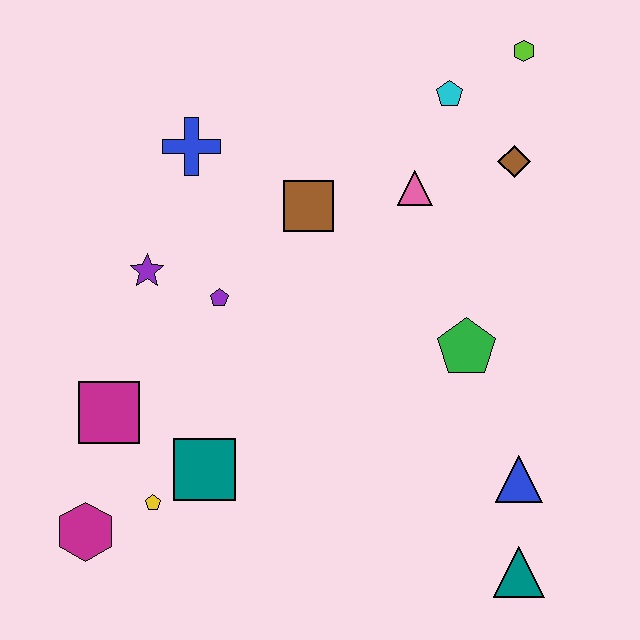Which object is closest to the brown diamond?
The cyan pentagon is closest to the brown diamond.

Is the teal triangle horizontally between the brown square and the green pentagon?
No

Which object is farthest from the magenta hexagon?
The lime hexagon is farthest from the magenta hexagon.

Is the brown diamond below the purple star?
No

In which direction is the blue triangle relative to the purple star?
The blue triangle is to the right of the purple star.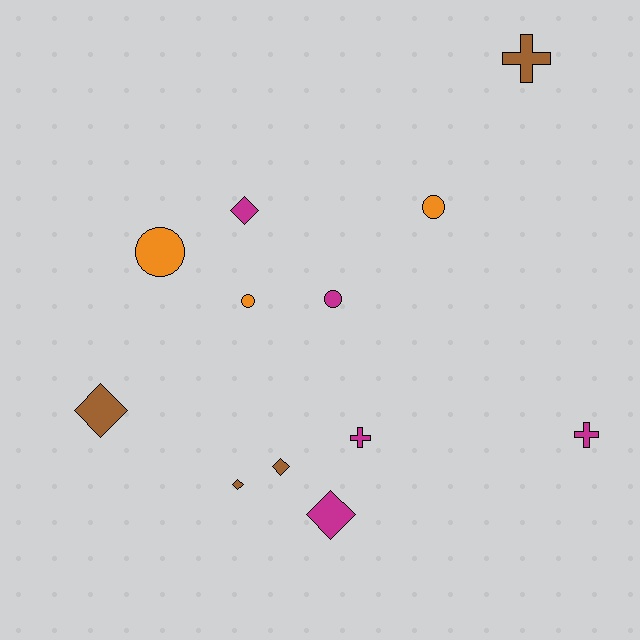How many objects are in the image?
There are 12 objects.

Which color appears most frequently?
Magenta, with 5 objects.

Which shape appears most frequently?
Diamond, with 5 objects.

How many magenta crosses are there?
There are 2 magenta crosses.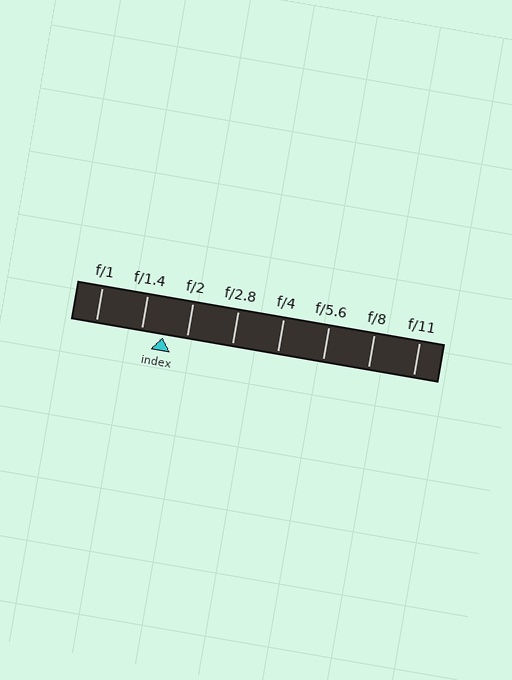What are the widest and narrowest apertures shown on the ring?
The widest aperture shown is f/1 and the narrowest is f/11.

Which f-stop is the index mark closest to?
The index mark is closest to f/1.4.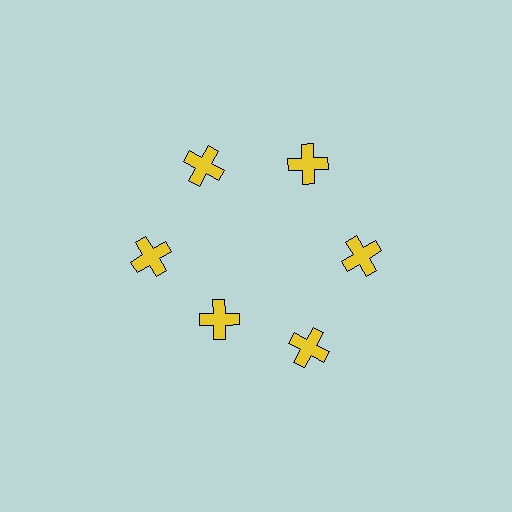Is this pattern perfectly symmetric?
No. The 6 yellow crosses are arranged in a ring, but one element near the 7 o'clock position is pulled inward toward the center, breaking the 6-fold rotational symmetry.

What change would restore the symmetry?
The symmetry would be restored by moving it outward, back onto the ring so that all 6 crosses sit at equal angles and equal distance from the center.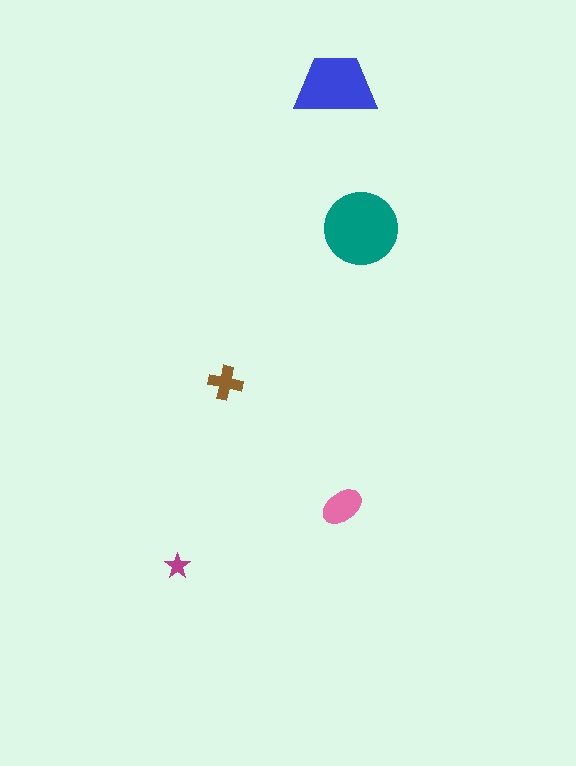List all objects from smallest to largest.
The magenta star, the brown cross, the pink ellipse, the blue trapezoid, the teal circle.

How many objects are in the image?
There are 5 objects in the image.